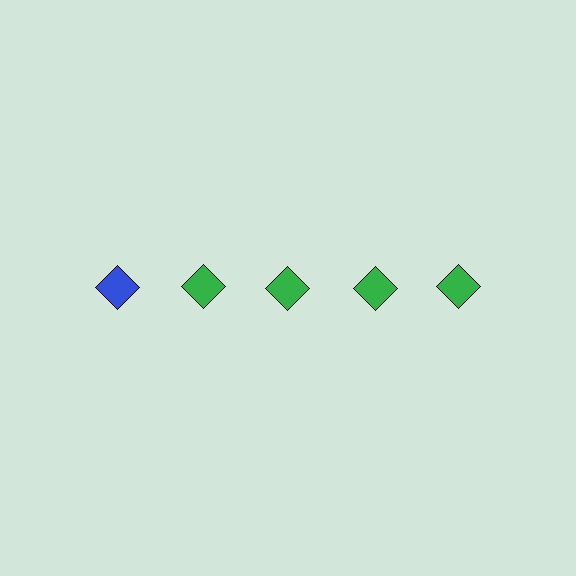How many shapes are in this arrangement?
There are 5 shapes arranged in a grid pattern.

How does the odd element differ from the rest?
It has a different color: blue instead of green.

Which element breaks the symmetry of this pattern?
The blue diamond in the top row, leftmost column breaks the symmetry. All other shapes are green diamonds.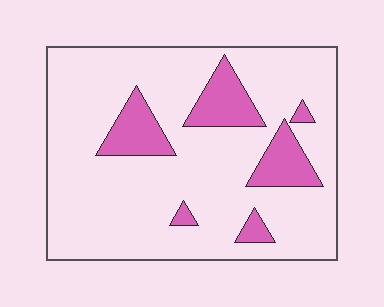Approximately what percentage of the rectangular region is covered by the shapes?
Approximately 15%.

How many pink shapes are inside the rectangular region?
6.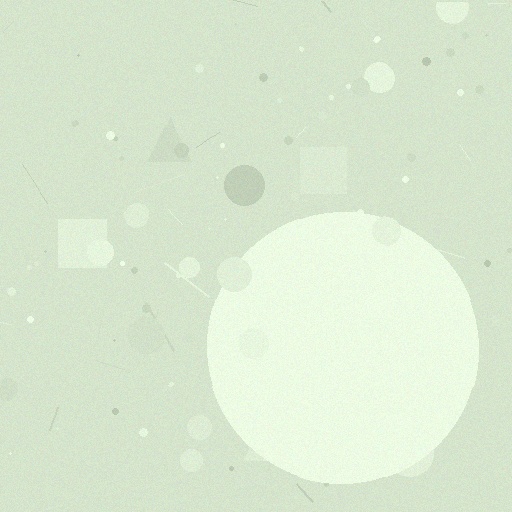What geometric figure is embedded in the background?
A circle is embedded in the background.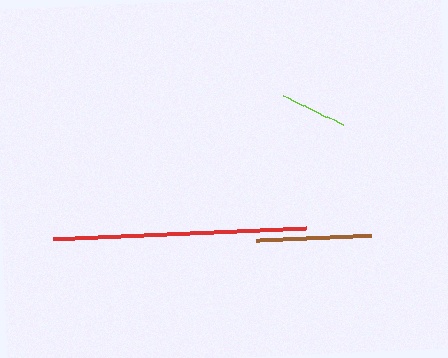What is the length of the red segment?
The red segment is approximately 253 pixels long.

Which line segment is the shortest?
The lime line is the shortest at approximately 66 pixels.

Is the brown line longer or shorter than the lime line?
The brown line is longer than the lime line.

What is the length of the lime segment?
The lime segment is approximately 66 pixels long.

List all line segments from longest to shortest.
From longest to shortest: red, brown, lime.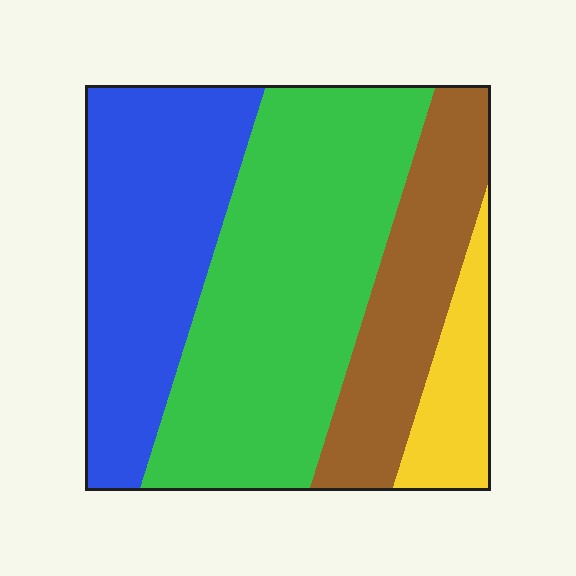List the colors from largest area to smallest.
From largest to smallest: green, blue, brown, yellow.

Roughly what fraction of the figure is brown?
Brown covers about 20% of the figure.